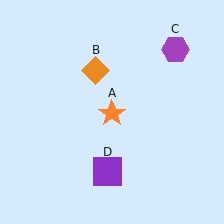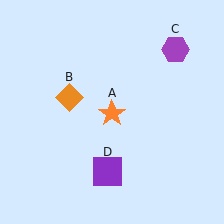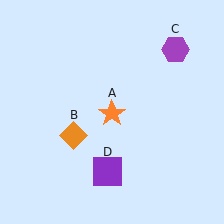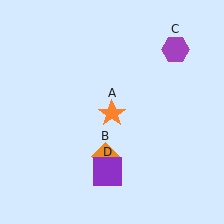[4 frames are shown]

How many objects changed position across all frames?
1 object changed position: orange diamond (object B).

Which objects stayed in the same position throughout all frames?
Orange star (object A) and purple hexagon (object C) and purple square (object D) remained stationary.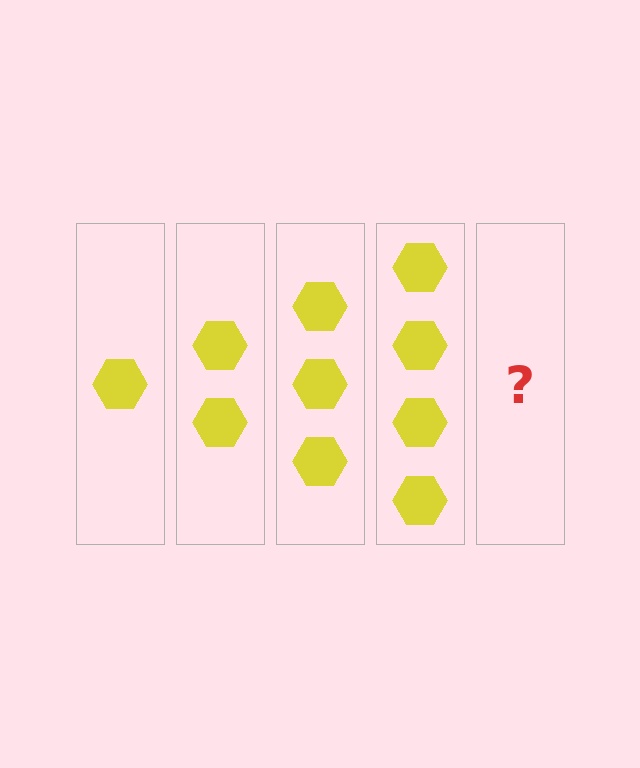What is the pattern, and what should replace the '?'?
The pattern is that each step adds one more hexagon. The '?' should be 5 hexagons.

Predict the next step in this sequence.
The next step is 5 hexagons.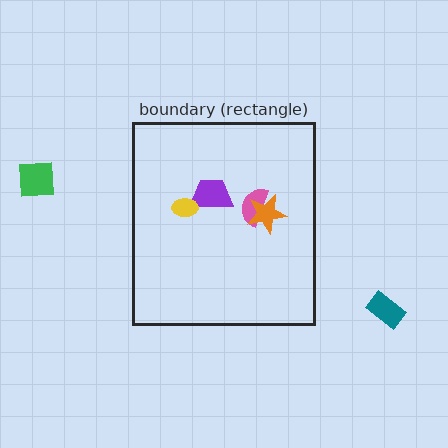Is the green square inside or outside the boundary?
Outside.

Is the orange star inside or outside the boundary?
Inside.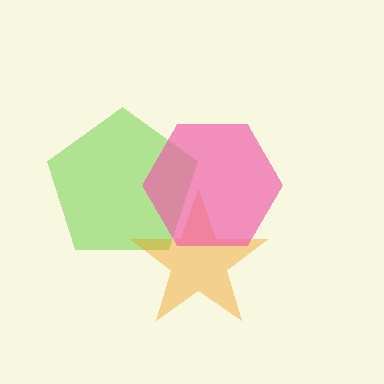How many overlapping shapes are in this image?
There are 3 overlapping shapes in the image.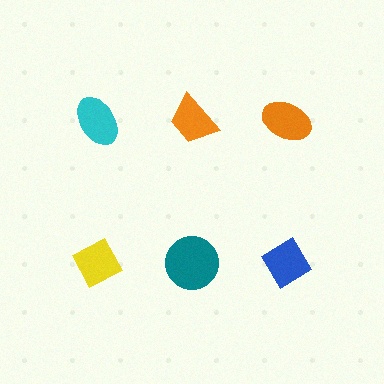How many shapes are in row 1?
3 shapes.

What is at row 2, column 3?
A blue diamond.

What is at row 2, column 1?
A yellow diamond.